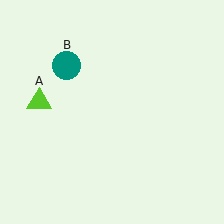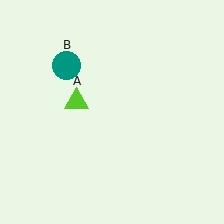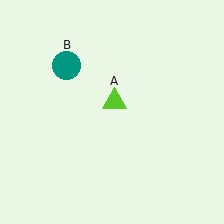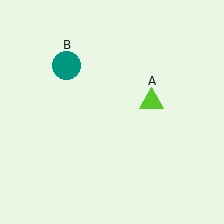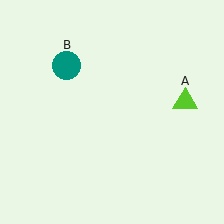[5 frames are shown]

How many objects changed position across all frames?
1 object changed position: lime triangle (object A).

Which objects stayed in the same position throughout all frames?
Teal circle (object B) remained stationary.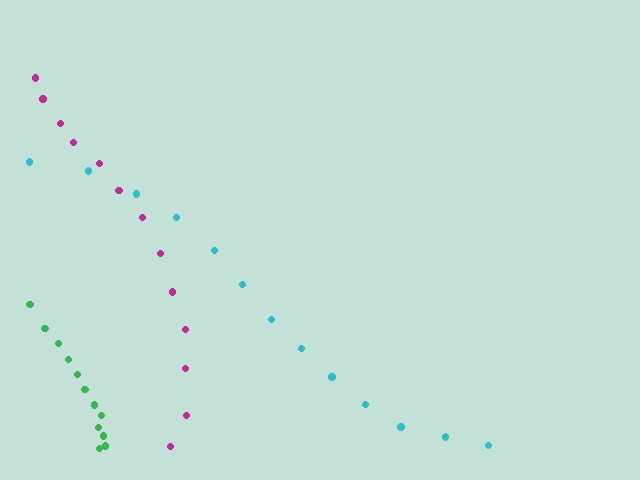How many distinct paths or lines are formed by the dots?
There are 3 distinct paths.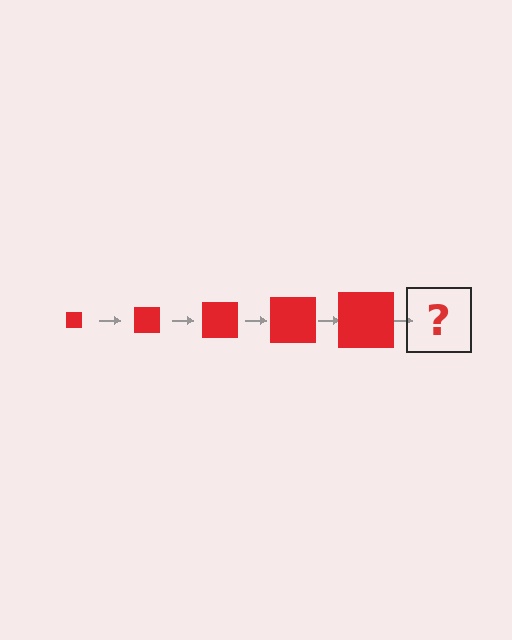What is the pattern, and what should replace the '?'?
The pattern is that the square gets progressively larger each step. The '?' should be a red square, larger than the previous one.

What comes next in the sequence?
The next element should be a red square, larger than the previous one.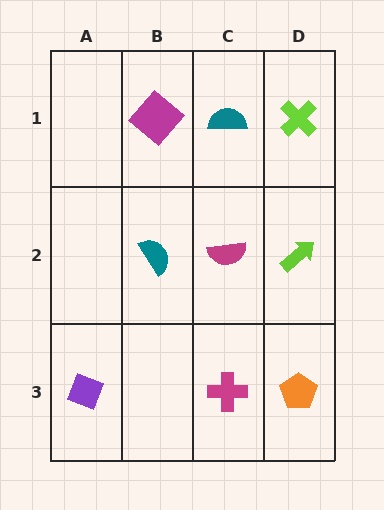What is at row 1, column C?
A teal semicircle.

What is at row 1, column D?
A lime cross.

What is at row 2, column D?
A lime arrow.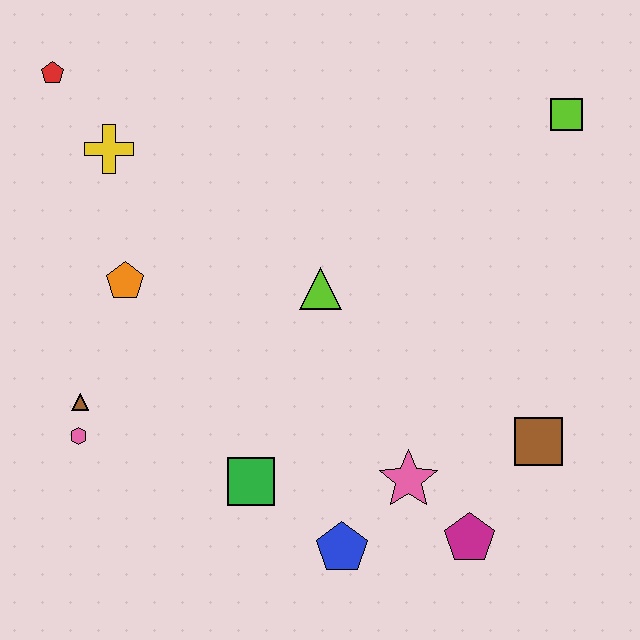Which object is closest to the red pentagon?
The yellow cross is closest to the red pentagon.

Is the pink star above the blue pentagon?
Yes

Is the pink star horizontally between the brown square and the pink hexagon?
Yes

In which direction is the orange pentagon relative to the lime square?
The orange pentagon is to the left of the lime square.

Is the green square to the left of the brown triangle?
No